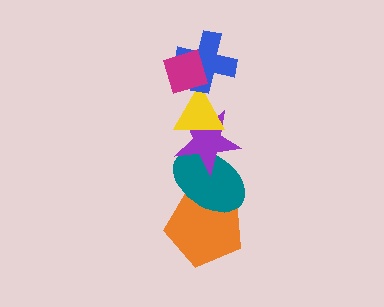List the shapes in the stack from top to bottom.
From top to bottom: the magenta diamond, the blue cross, the yellow triangle, the purple star, the teal ellipse, the orange pentagon.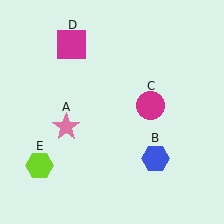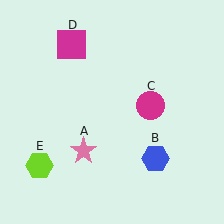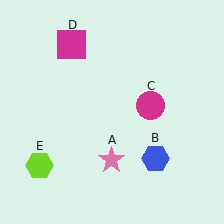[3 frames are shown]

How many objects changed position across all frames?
1 object changed position: pink star (object A).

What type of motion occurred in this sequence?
The pink star (object A) rotated counterclockwise around the center of the scene.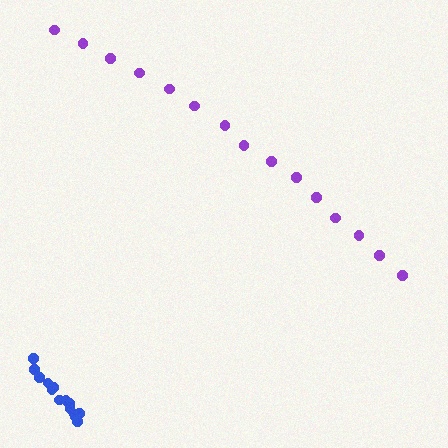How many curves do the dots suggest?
There are 2 distinct paths.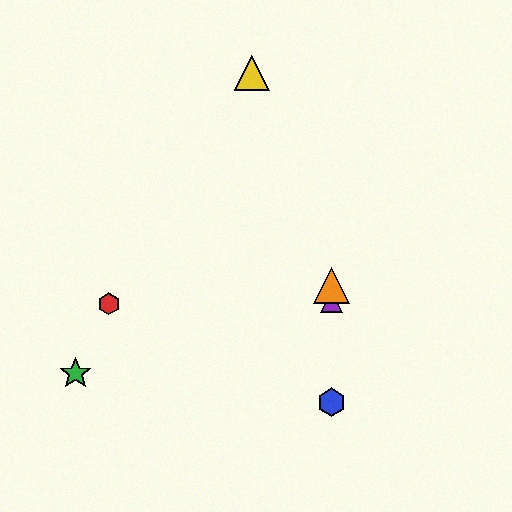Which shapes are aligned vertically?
The blue hexagon, the purple triangle, the orange triangle are aligned vertically.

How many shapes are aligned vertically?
3 shapes (the blue hexagon, the purple triangle, the orange triangle) are aligned vertically.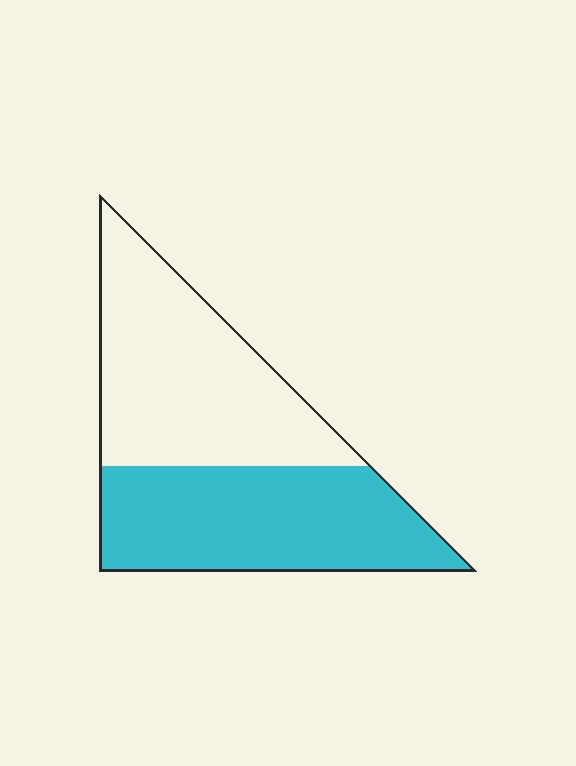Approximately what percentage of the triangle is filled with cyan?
Approximately 50%.